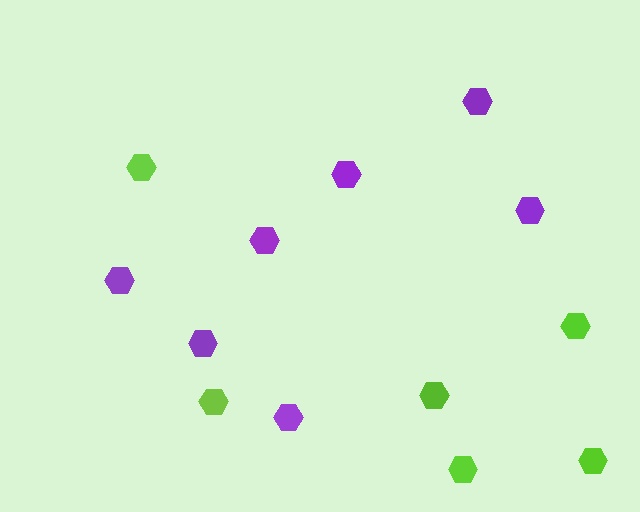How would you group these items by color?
There are 2 groups: one group of purple hexagons (7) and one group of lime hexagons (6).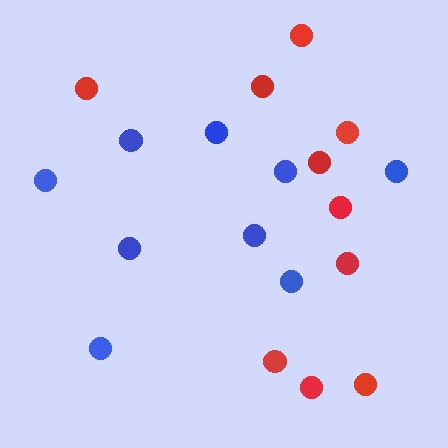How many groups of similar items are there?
There are 2 groups: one group of blue circles (9) and one group of red circles (10).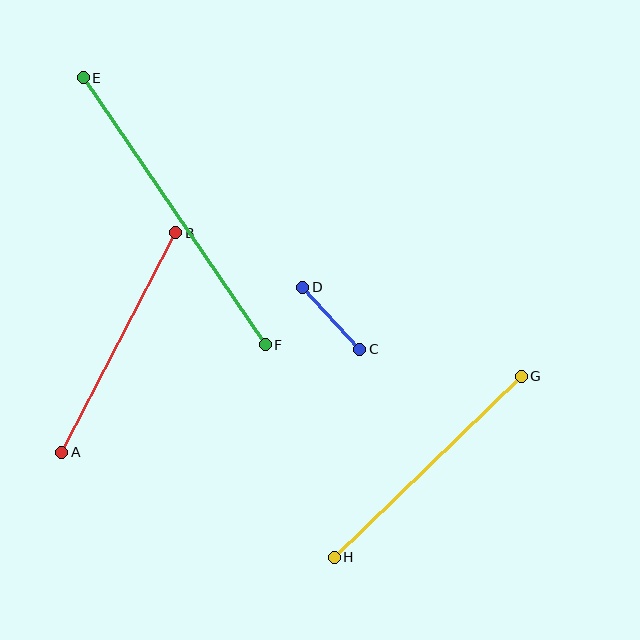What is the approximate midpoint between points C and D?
The midpoint is at approximately (331, 318) pixels.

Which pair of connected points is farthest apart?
Points E and F are farthest apart.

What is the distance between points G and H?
The distance is approximately 261 pixels.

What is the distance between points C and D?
The distance is approximately 84 pixels.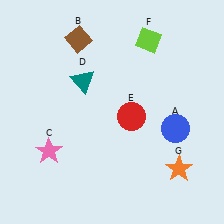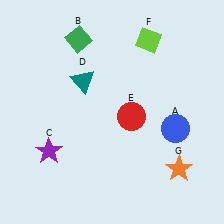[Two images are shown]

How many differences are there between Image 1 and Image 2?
There are 2 differences between the two images.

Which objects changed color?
B changed from brown to green. C changed from pink to purple.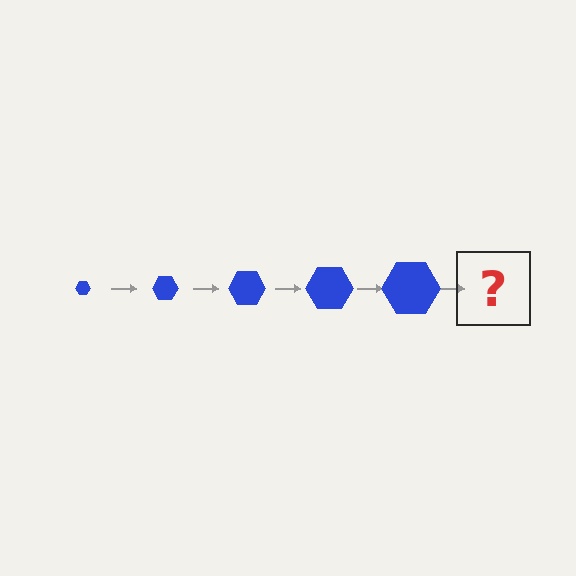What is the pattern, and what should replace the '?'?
The pattern is that the hexagon gets progressively larger each step. The '?' should be a blue hexagon, larger than the previous one.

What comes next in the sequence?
The next element should be a blue hexagon, larger than the previous one.